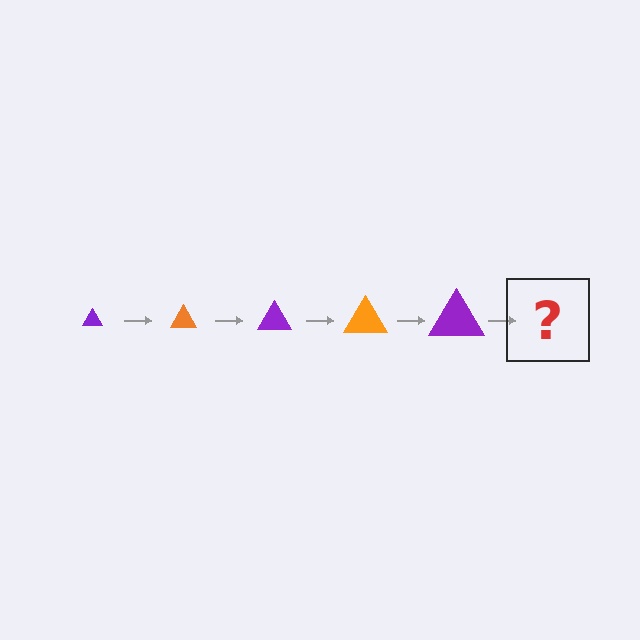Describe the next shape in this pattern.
It should be an orange triangle, larger than the previous one.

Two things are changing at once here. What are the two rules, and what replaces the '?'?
The two rules are that the triangle grows larger each step and the color cycles through purple and orange. The '?' should be an orange triangle, larger than the previous one.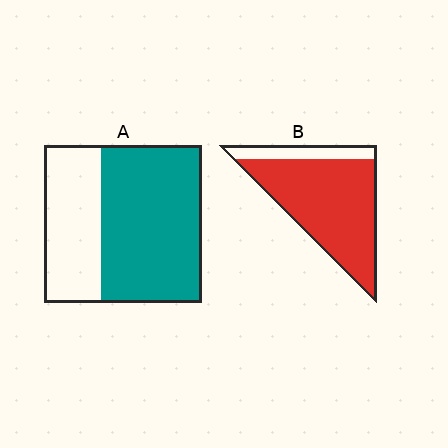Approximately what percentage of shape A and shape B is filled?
A is approximately 65% and B is approximately 85%.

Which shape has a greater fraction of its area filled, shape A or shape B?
Shape B.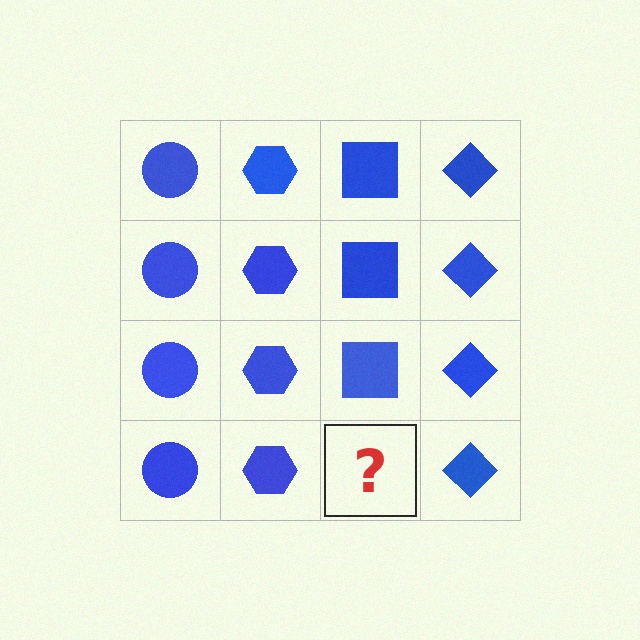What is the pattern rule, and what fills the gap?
The rule is that each column has a consistent shape. The gap should be filled with a blue square.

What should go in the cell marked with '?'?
The missing cell should contain a blue square.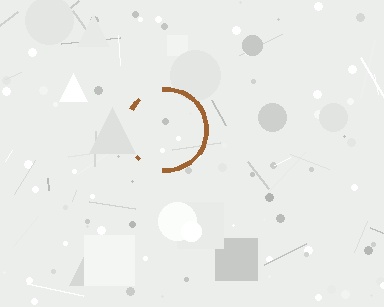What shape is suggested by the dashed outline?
The dashed outline suggests a circle.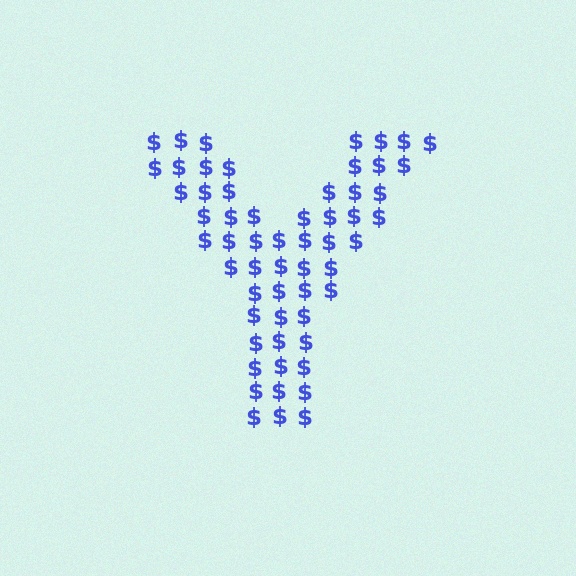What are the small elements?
The small elements are dollar signs.